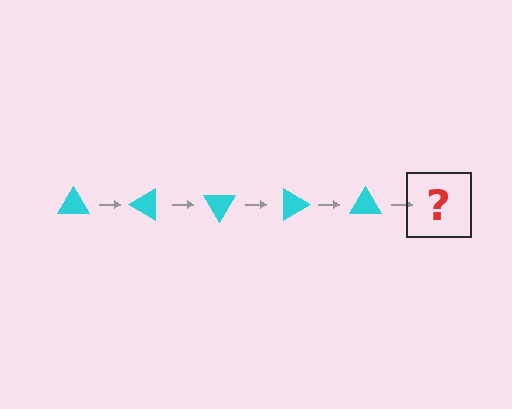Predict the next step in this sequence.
The next step is a cyan triangle rotated 150 degrees.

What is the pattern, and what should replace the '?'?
The pattern is that the triangle rotates 30 degrees each step. The '?' should be a cyan triangle rotated 150 degrees.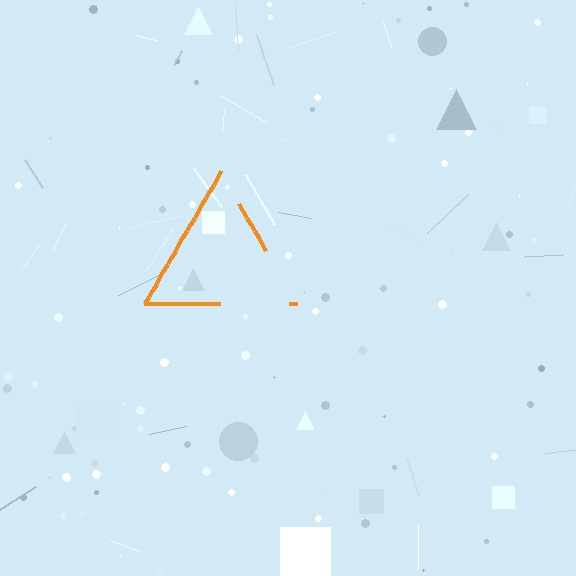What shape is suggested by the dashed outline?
The dashed outline suggests a triangle.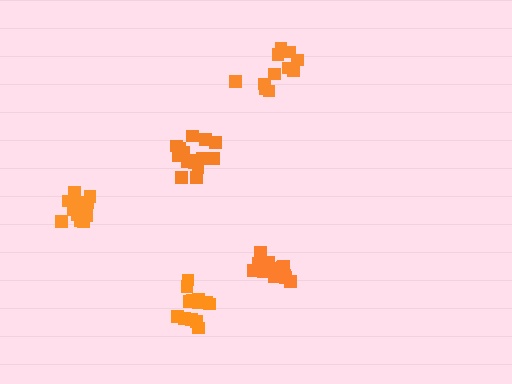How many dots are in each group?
Group 1: 12 dots, Group 2: 18 dots, Group 3: 13 dots, Group 4: 13 dots, Group 5: 14 dots (70 total).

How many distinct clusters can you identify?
There are 5 distinct clusters.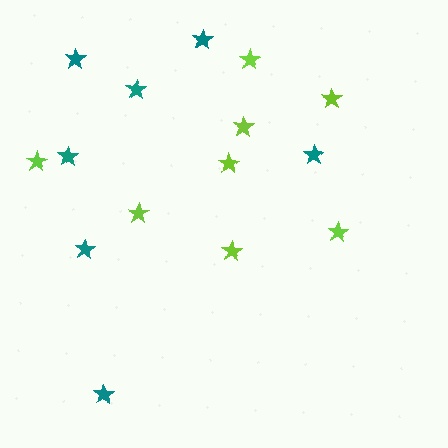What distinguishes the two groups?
There are 2 groups: one group of lime stars (8) and one group of teal stars (7).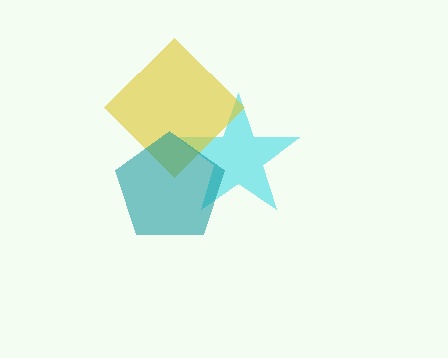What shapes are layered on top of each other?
The layered shapes are: a cyan star, a yellow diamond, a teal pentagon.